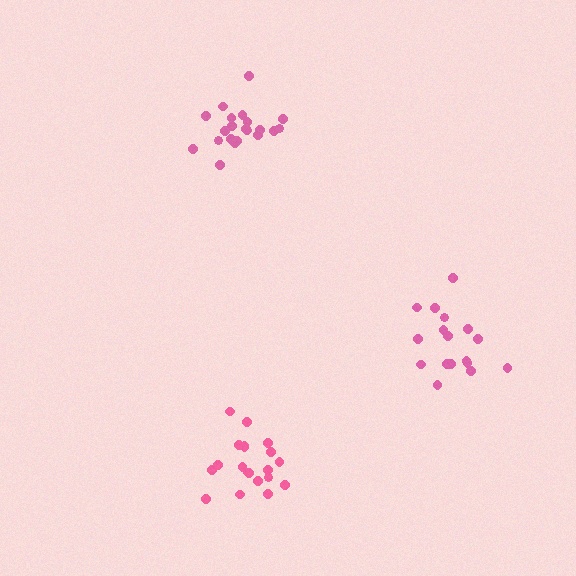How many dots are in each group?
Group 1: 17 dots, Group 2: 21 dots, Group 3: 20 dots (58 total).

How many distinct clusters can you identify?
There are 3 distinct clusters.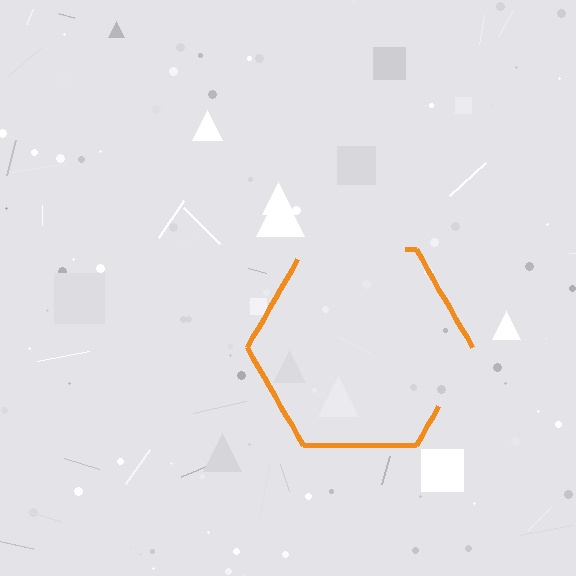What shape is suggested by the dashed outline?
The dashed outline suggests a hexagon.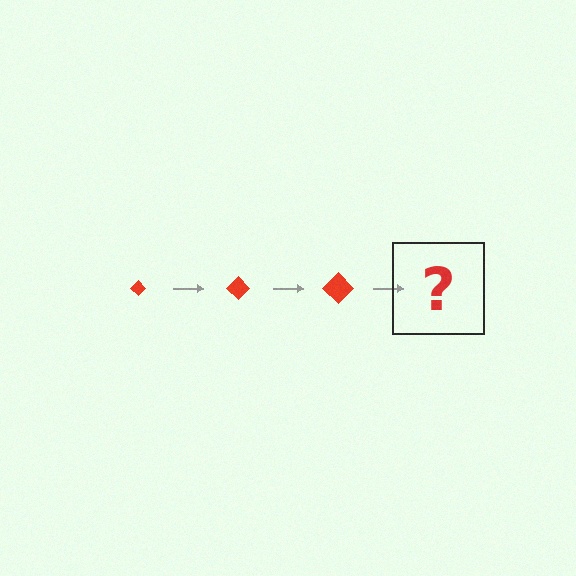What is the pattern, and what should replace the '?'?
The pattern is that the diamond gets progressively larger each step. The '?' should be a red diamond, larger than the previous one.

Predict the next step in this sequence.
The next step is a red diamond, larger than the previous one.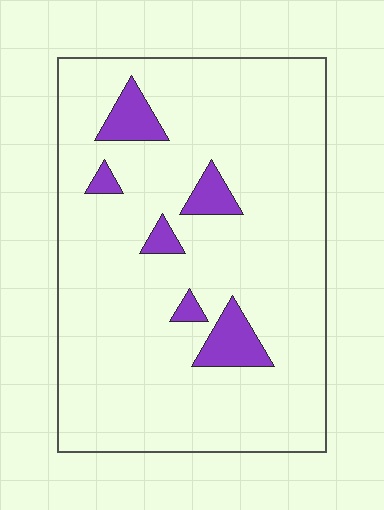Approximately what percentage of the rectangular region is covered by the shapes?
Approximately 10%.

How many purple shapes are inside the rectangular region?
6.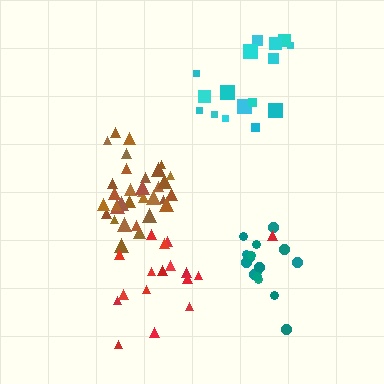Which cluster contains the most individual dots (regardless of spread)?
Brown (33).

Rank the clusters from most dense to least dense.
brown, teal, cyan, red.